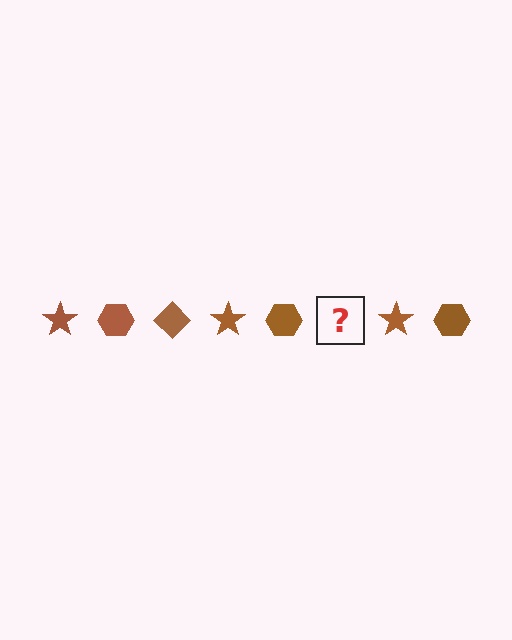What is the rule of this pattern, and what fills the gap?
The rule is that the pattern cycles through star, hexagon, diamond shapes in brown. The gap should be filled with a brown diamond.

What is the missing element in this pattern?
The missing element is a brown diamond.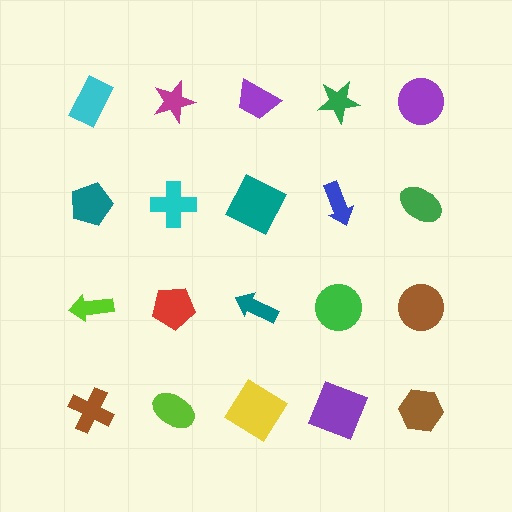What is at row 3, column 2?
A red pentagon.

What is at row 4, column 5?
A brown hexagon.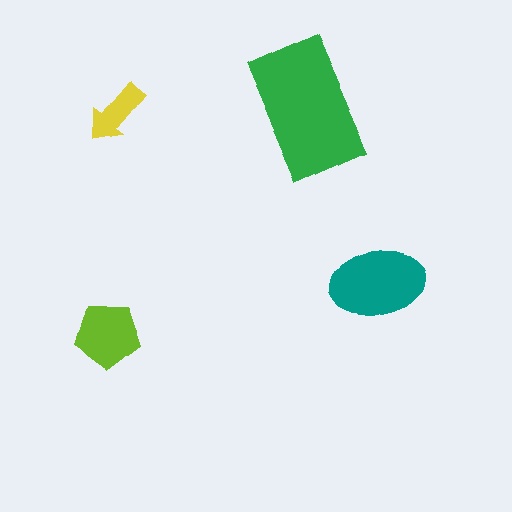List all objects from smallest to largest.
The yellow arrow, the lime pentagon, the teal ellipse, the green rectangle.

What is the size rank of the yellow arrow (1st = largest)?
4th.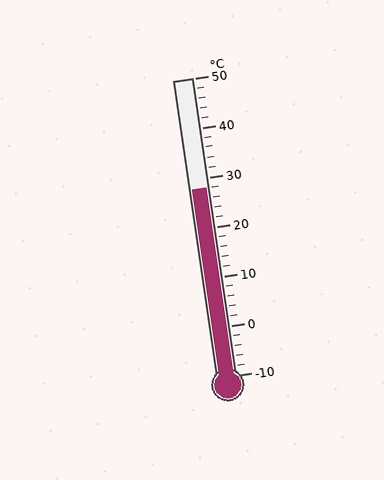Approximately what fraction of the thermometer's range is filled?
The thermometer is filled to approximately 65% of its range.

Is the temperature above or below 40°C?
The temperature is below 40°C.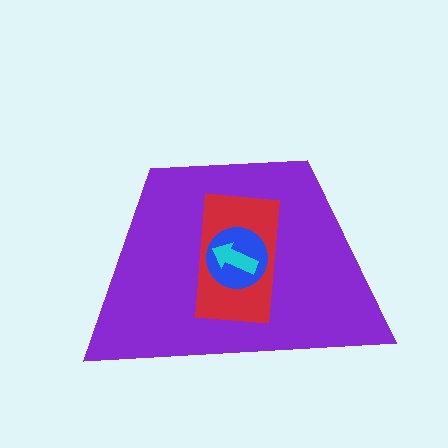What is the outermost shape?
The purple trapezoid.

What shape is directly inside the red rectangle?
The blue circle.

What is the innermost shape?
The cyan arrow.